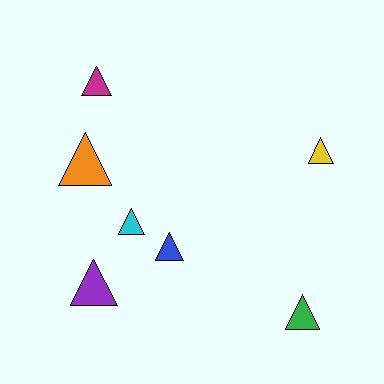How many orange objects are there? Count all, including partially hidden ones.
There is 1 orange object.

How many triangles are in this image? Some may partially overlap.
There are 7 triangles.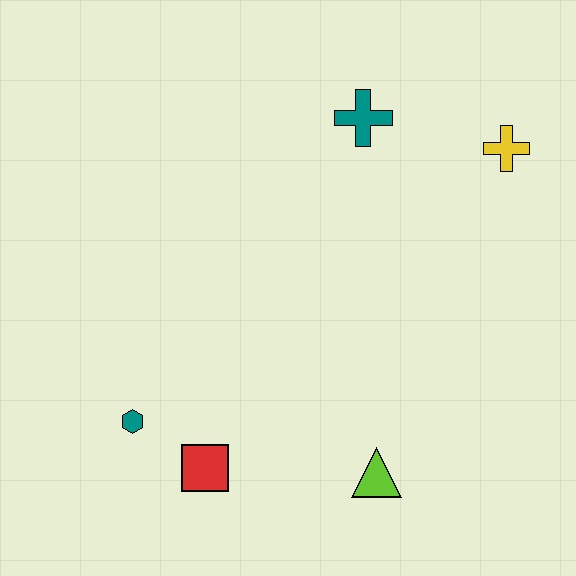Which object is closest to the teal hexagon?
The red square is closest to the teal hexagon.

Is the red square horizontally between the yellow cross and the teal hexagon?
Yes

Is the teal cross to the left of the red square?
No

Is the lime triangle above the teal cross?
No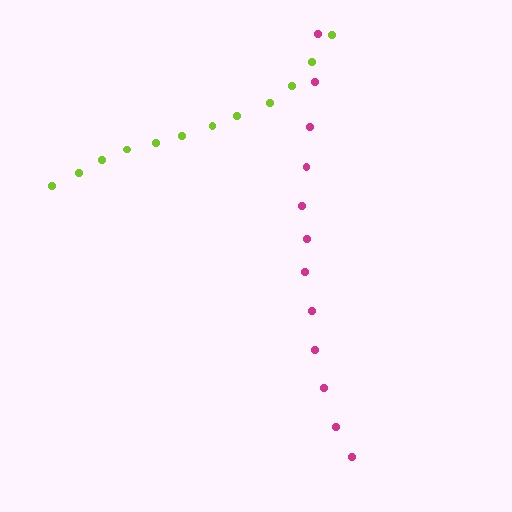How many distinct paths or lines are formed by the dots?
There are 2 distinct paths.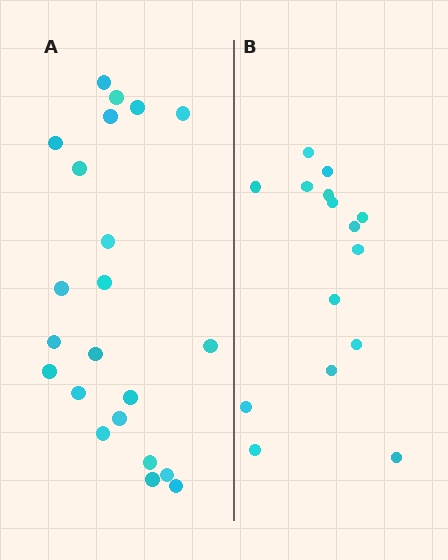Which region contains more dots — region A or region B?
Region A (the left region) has more dots.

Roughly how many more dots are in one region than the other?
Region A has roughly 8 or so more dots than region B.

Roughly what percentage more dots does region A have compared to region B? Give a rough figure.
About 45% more.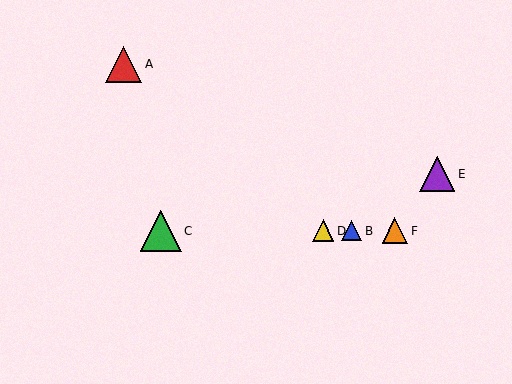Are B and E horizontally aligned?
No, B is at y≈231 and E is at y≈174.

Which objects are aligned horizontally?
Objects B, C, D, F are aligned horizontally.